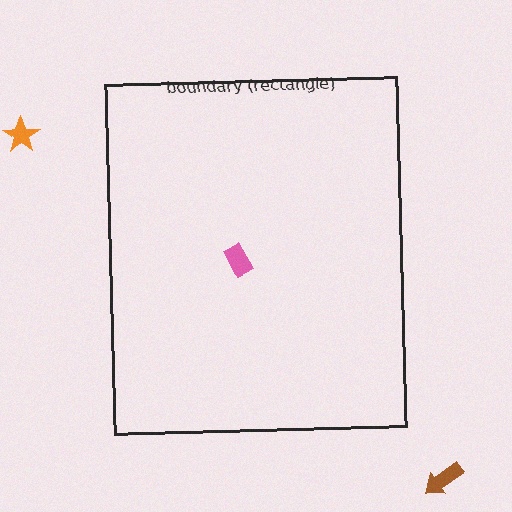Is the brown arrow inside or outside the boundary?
Outside.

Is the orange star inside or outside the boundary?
Outside.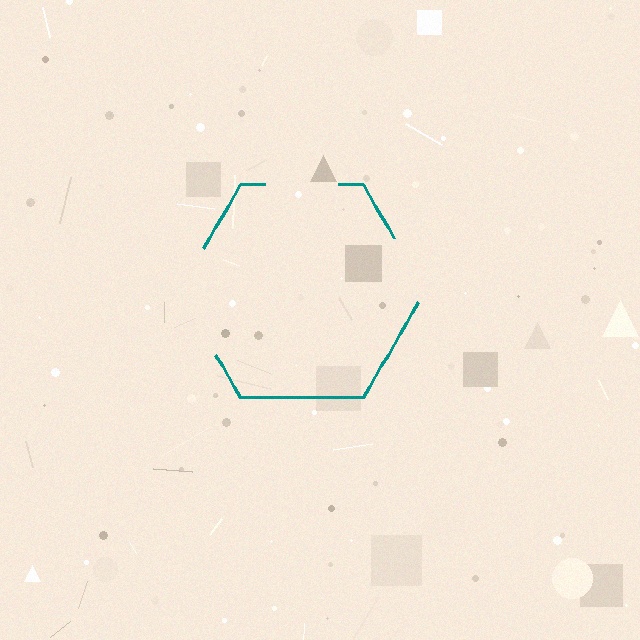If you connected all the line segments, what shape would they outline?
They would outline a hexagon.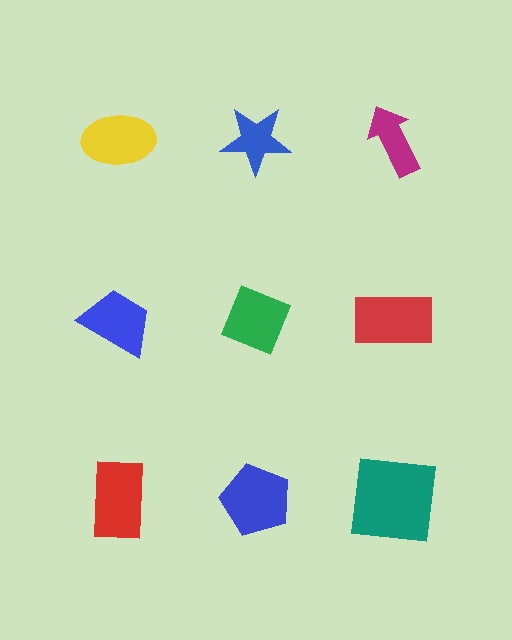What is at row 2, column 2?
A green diamond.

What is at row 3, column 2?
A blue pentagon.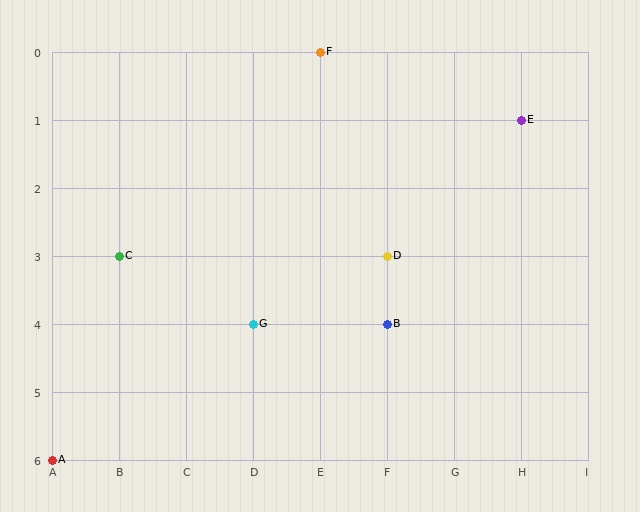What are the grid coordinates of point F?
Point F is at grid coordinates (E, 0).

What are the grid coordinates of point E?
Point E is at grid coordinates (H, 1).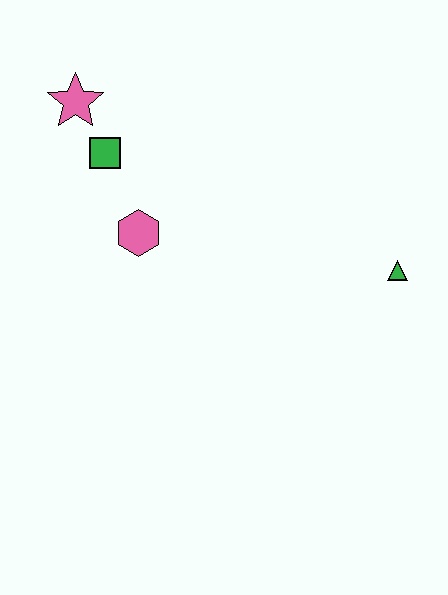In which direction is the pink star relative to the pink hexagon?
The pink star is above the pink hexagon.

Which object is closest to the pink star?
The green square is closest to the pink star.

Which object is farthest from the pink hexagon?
The green triangle is farthest from the pink hexagon.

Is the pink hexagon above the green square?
No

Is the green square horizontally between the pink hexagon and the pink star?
Yes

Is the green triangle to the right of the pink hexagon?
Yes